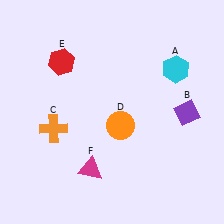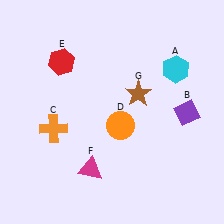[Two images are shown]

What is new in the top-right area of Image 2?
A brown star (G) was added in the top-right area of Image 2.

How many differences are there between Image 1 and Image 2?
There is 1 difference between the two images.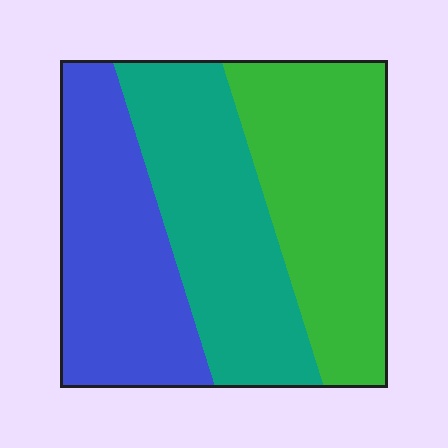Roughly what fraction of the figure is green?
Green covers around 35% of the figure.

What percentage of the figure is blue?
Blue covers about 30% of the figure.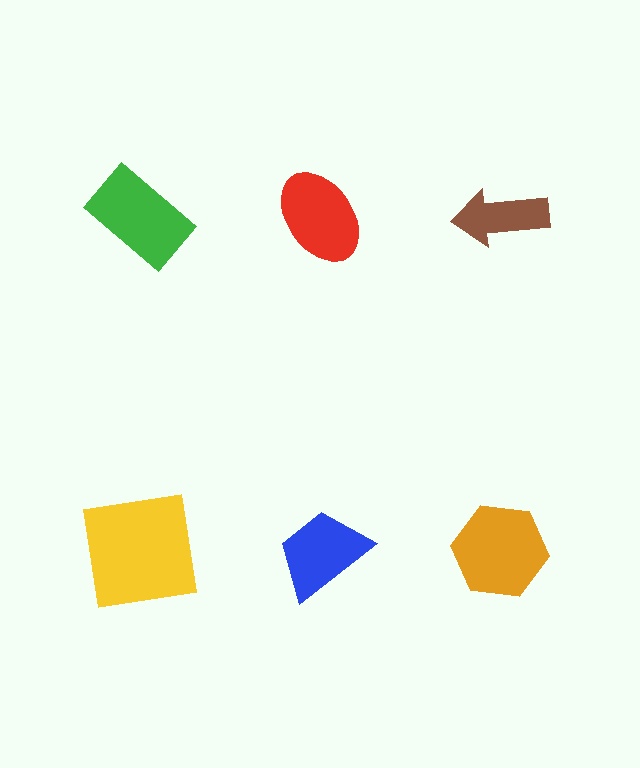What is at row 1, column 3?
A brown arrow.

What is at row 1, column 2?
A red ellipse.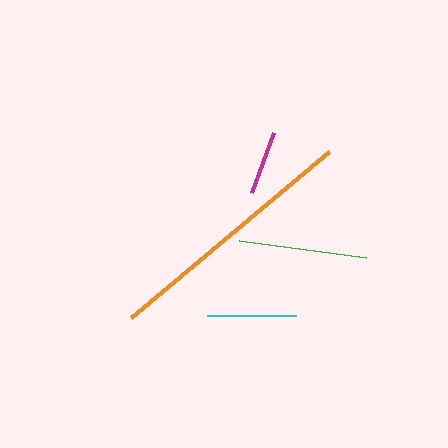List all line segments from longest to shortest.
From longest to shortest: orange, green, cyan, magenta.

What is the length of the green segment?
The green segment is approximately 128 pixels long.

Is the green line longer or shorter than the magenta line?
The green line is longer than the magenta line.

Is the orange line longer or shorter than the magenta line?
The orange line is longer than the magenta line.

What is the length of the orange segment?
The orange segment is approximately 258 pixels long.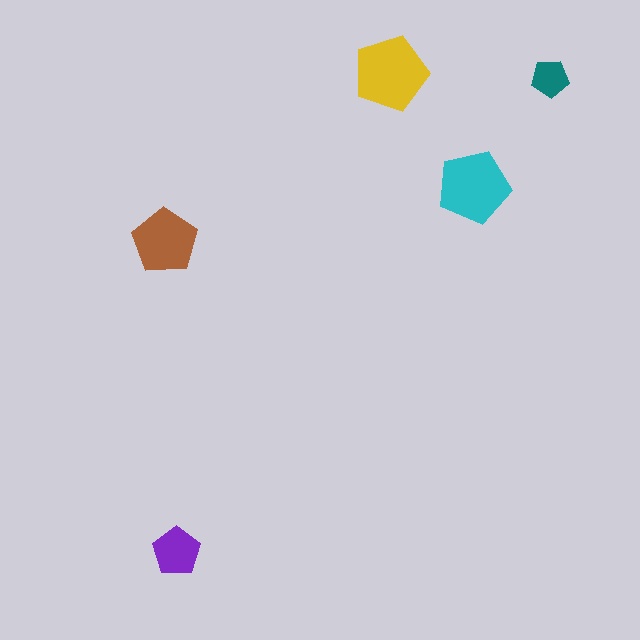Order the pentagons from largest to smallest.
the yellow one, the cyan one, the brown one, the purple one, the teal one.